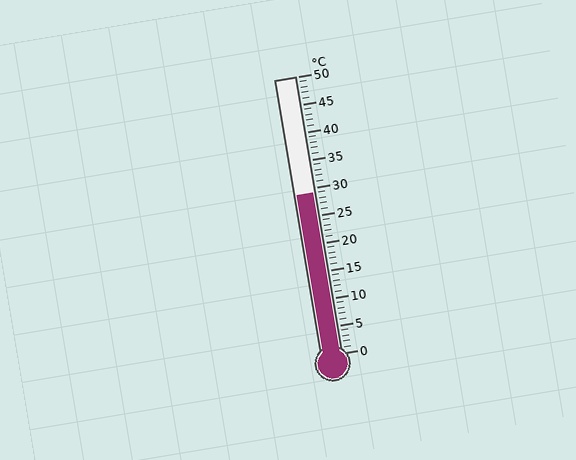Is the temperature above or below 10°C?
The temperature is above 10°C.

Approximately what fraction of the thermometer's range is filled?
The thermometer is filled to approximately 60% of its range.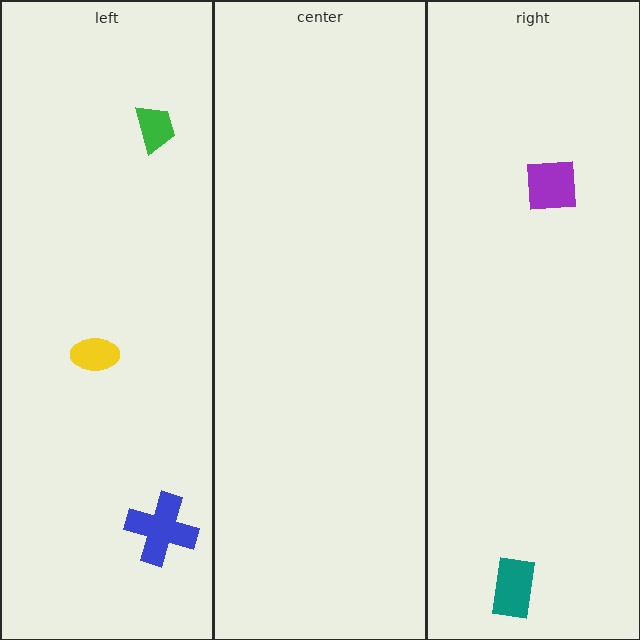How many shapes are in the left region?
3.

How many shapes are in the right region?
2.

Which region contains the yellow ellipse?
The left region.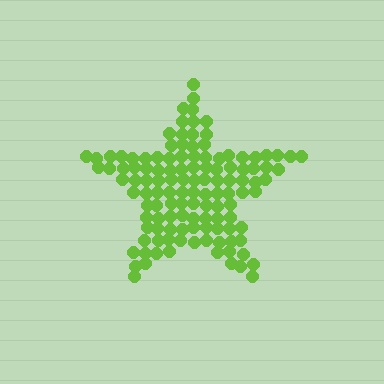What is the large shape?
The large shape is a star.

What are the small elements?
The small elements are circles.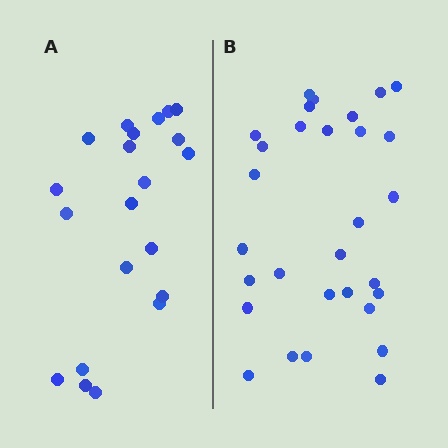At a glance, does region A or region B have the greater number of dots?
Region B (the right region) has more dots.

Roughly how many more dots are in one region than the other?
Region B has roughly 8 or so more dots than region A.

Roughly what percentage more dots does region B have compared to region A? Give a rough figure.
About 45% more.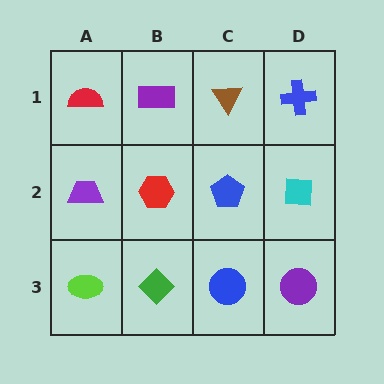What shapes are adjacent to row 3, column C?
A blue pentagon (row 2, column C), a green diamond (row 3, column B), a purple circle (row 3, column D).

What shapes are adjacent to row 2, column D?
A blue cross (row 1, column D), a purple circle (row 3, column D), a blue pentagon (row 2, column C).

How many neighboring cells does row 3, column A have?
2.